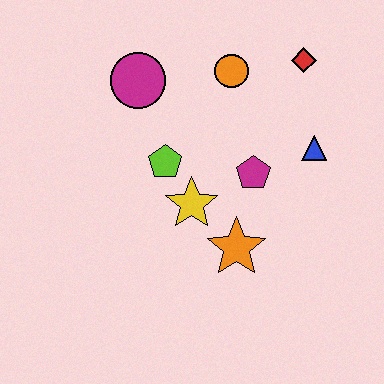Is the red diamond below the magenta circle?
No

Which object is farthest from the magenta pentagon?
The magenta circle is farthest from the magenta pentagon.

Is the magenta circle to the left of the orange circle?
Yes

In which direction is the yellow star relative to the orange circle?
The yellow star is below the orange circle.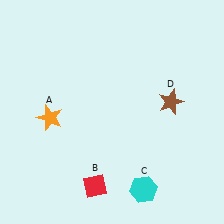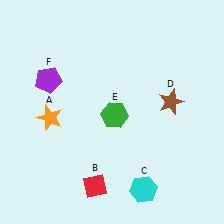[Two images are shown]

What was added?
A green hexagon (E), a purple pentagon (F) were added in Image 2.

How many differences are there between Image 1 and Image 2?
There are 2 differences between the two images.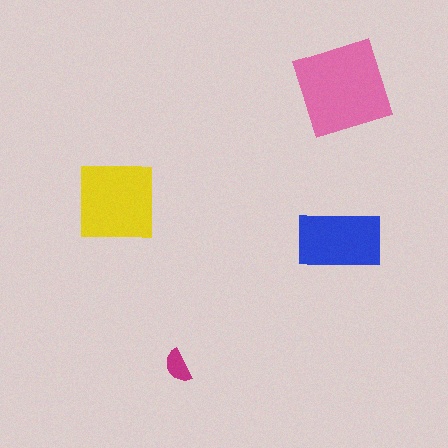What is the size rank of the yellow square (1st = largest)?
2nd.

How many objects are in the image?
There are 4 objects in the image.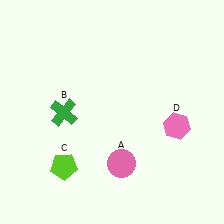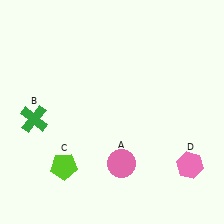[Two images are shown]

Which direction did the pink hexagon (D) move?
The pink hexagon (D) moved down.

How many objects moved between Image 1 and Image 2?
2 objects moved between the two images.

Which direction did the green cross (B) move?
The green cross (B) moved left.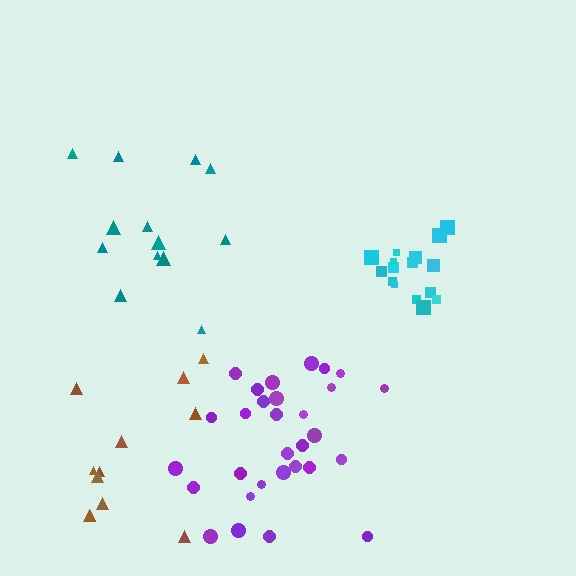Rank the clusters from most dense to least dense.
cyan, purple, brown, teal.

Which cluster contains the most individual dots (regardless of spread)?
Purple (30).